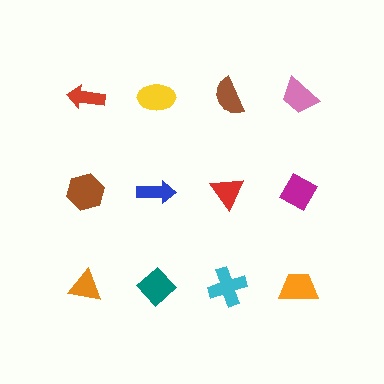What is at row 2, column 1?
A brown hexagon.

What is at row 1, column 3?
A brown semicircle.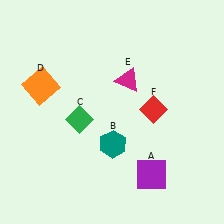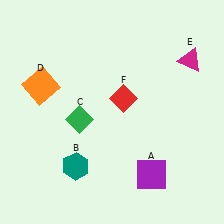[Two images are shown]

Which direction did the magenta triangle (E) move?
The magenta triangle (E) moved right.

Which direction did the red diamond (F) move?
The red diamond (F) moved left.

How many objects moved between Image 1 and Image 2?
3 objects moved between the two images.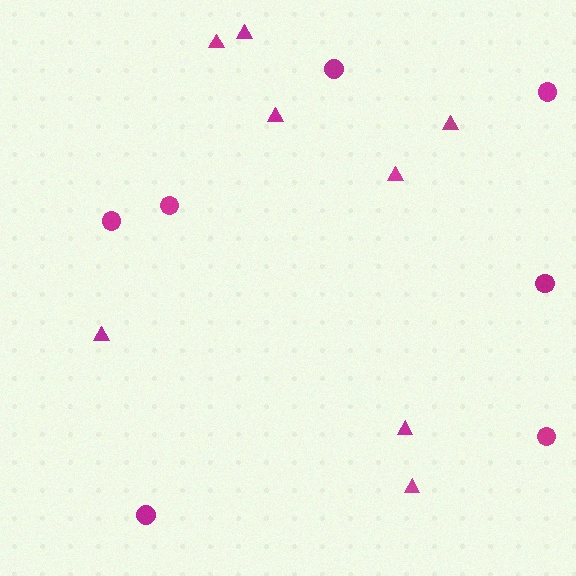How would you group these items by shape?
There are 2 groups: one group of circles (7) and one group of triangles (8).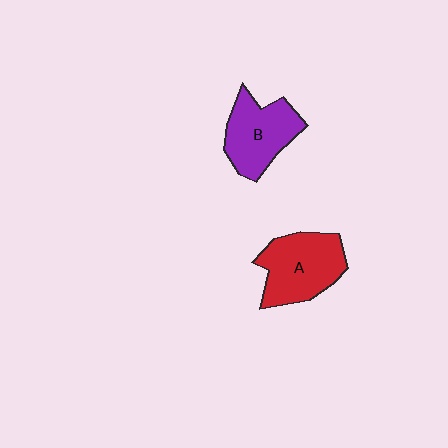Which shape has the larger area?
Shape A (red).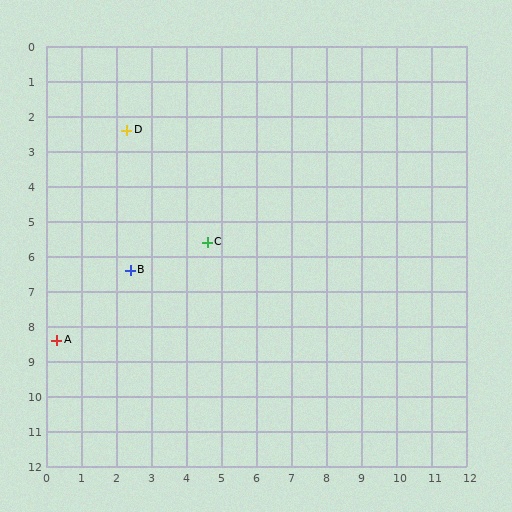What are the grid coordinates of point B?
Point B is at approximately (2.4, 6.4).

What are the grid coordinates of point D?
Point D is at approximately (2.3, 2.4).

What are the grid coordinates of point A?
Point A is at approximately (0.3, 8.4).